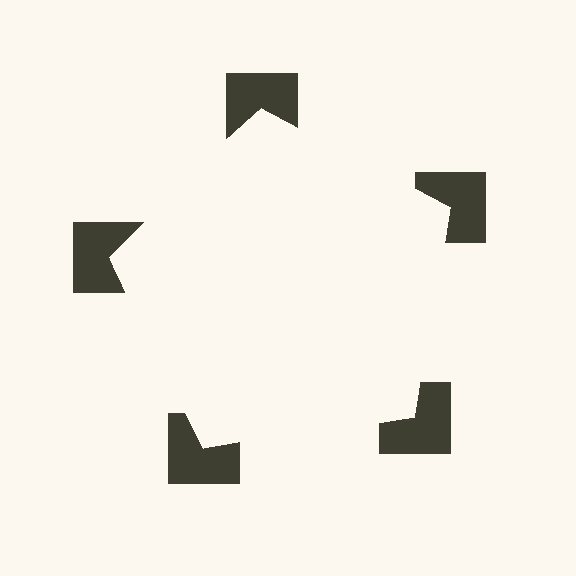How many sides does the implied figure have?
5 sides.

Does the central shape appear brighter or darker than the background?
It typically appears slightly brighter than the background, even though no actual brightness change is drawn.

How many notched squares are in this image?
There are 5 — one at each vertex of the illusory pentagon.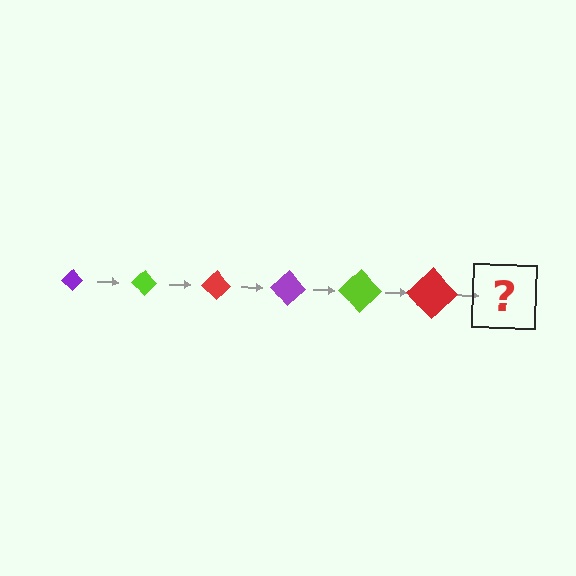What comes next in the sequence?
The next element should be a purple diamond, larger than the previous one.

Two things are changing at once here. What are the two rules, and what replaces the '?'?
The two rules are that the diamond grows larger each step and the color cycles through purple, lime, and red. The '?' should be a purple diamond, larger than the previous one.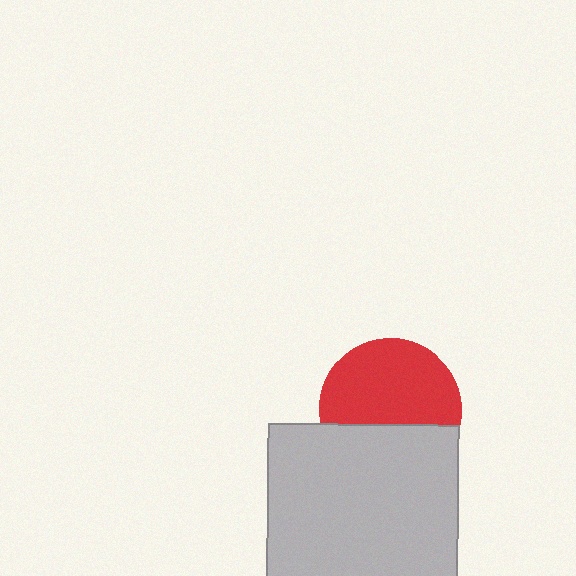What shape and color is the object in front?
The object in front is a light gray square.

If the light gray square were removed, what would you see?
You would see the complete red circle.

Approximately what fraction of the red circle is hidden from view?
Roughly 37% of the red circle is hidden behind the light gray square.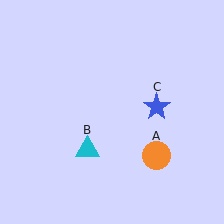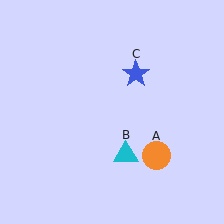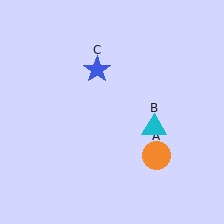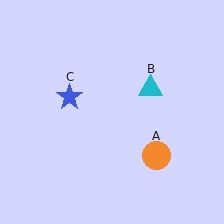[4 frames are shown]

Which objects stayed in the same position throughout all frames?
Orange circle (object A) remained stationary.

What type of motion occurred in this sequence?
The cyan triangle (object B), blue star (object C) rotated counterclockwise around the center of the scene.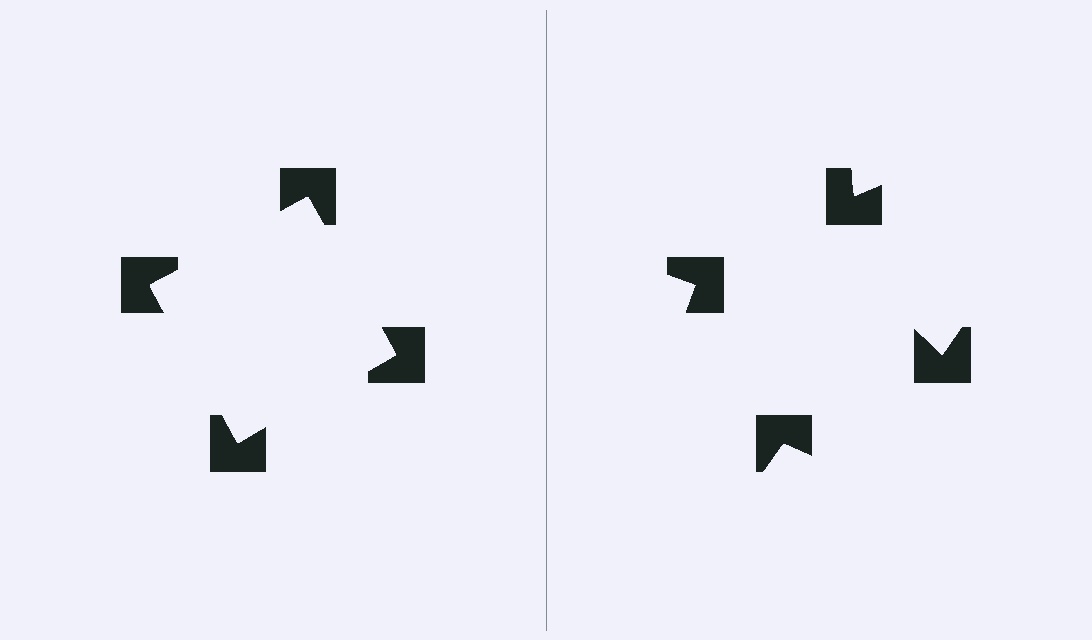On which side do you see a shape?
An illusory square appears on the left side. On the right side the wedge cuts are rotated, so no coherent shape forms.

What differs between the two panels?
The notched squares are positioned identically on both sides; only the wedge orientations differ. On the left they align to a square; on the right they are misaligned.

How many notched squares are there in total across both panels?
8 — 4 on each side.